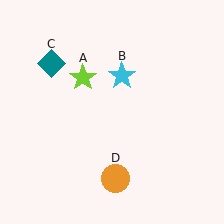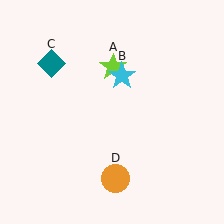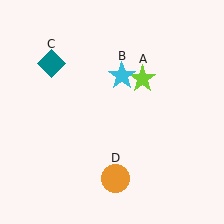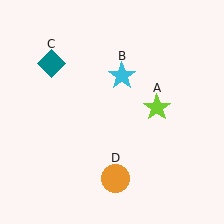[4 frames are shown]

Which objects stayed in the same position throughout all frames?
Cyan star (object B) and teal diamond (object C) and orange circle (object D) remained stationary.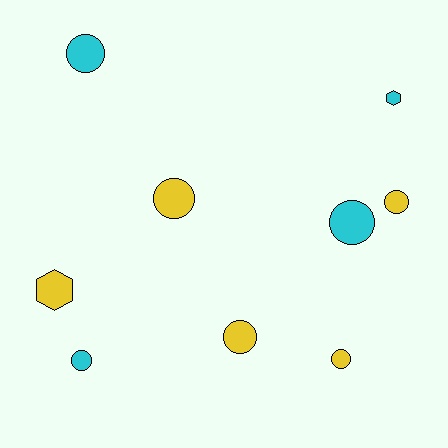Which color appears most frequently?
Yellow, with 5 objects.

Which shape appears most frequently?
Circle, with 7 objects.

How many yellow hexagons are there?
There is 1 yellow hexagon.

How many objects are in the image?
There are 9 objects.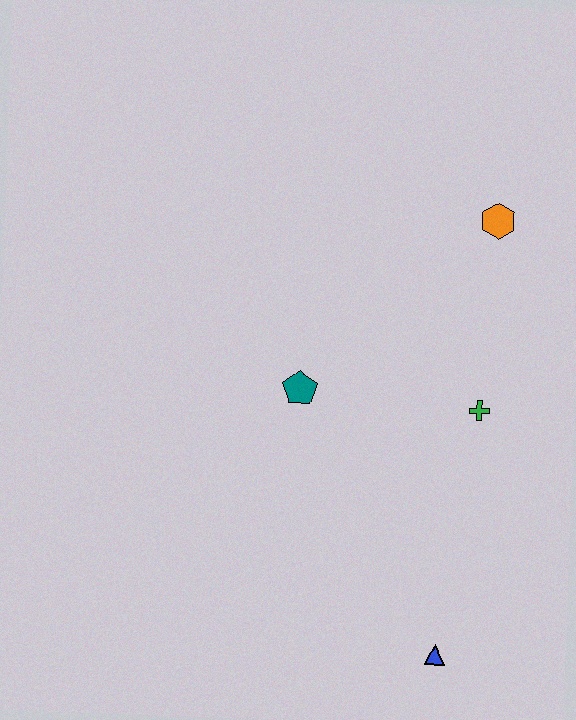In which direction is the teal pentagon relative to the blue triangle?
The teal pentagon is above the blue triangle.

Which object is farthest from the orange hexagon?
The blue triangle is farthest from the orange hexagon.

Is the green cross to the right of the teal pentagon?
Yes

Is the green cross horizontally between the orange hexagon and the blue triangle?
Yes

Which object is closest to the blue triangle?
The green cross is closest to the blue triangle.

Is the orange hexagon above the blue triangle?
Yes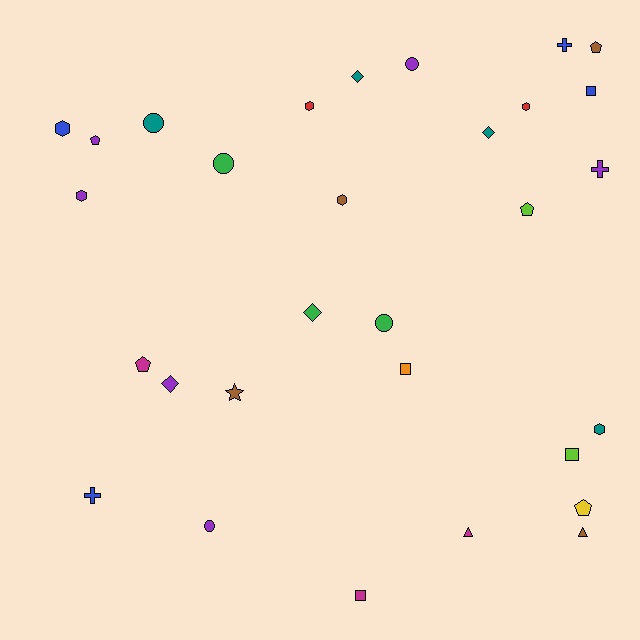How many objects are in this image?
There are 30 objects.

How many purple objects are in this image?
There are 6 purple objects.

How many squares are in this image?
There are 4 squares.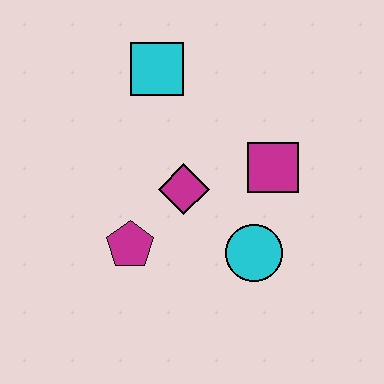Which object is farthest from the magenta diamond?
The cyan square is farthest from the magenta diamond.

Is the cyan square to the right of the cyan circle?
No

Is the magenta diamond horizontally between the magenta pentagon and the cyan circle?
Yes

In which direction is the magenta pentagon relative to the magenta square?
The magenta pentagon is to the left of the magenta square.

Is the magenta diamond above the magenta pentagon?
Yes